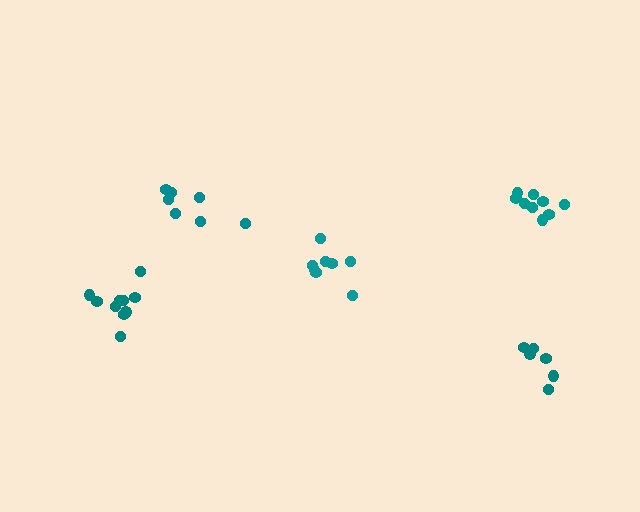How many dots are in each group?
Group 1: 9 dots, Group 2: 8 dots, Group 3: 10 dots, Group 4: 6 dots, Group 5: 7 dots (40 total).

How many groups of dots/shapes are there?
There are 5 groups.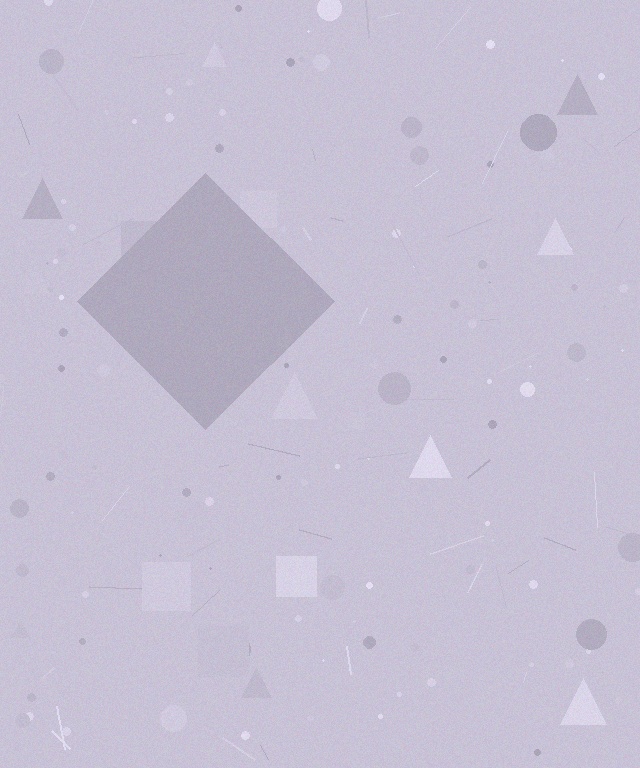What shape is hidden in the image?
A diamond is hidden in the image.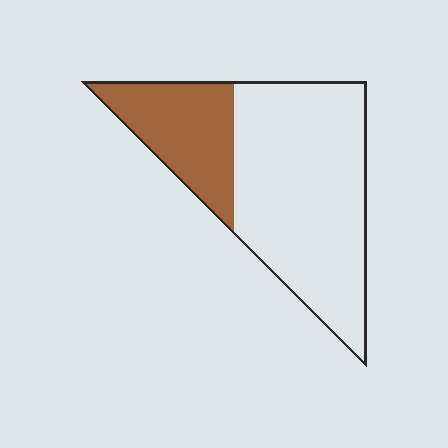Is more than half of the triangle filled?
No.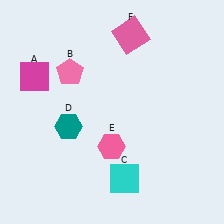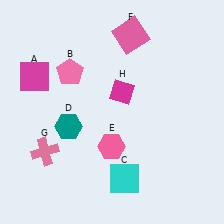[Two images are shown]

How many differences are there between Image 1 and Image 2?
There are 2 differences between the two images.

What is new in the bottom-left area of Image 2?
A pink cross (G) was added in the bottom-left area of Image 2.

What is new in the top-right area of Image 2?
A magenta diamond (H) was added in the top-right area of Image 2.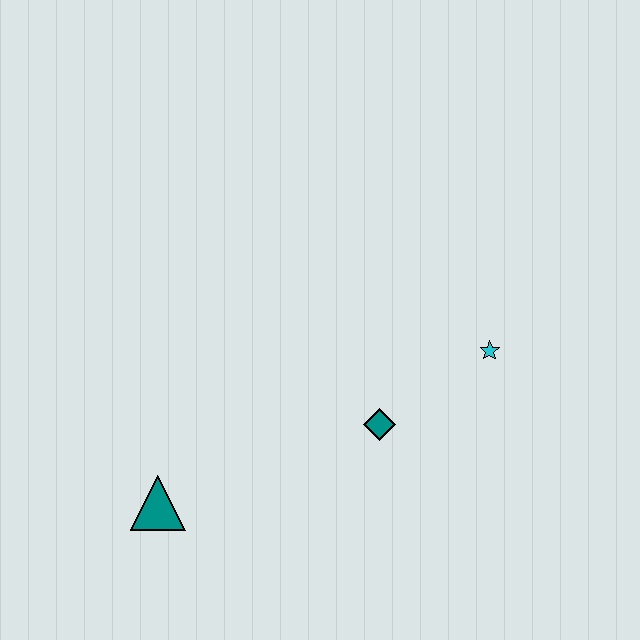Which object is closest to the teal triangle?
The teal diamond is closest to the teal triangle.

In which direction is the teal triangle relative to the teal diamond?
The teal triangle is to the left of the teal diamond.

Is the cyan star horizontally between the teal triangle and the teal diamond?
No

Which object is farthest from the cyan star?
The teal triangle is farthest from the cyan star.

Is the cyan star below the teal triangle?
No